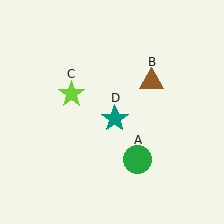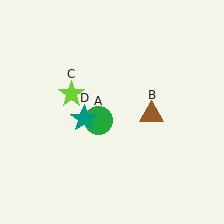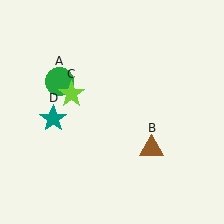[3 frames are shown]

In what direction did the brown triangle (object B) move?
The brown triangle (object B) moved down.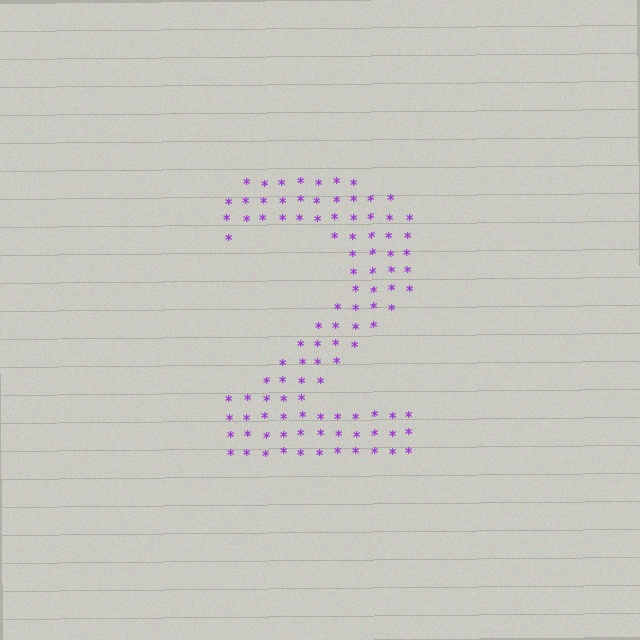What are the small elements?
The small elements are asterisks.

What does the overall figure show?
The overall figure shows the digit 2.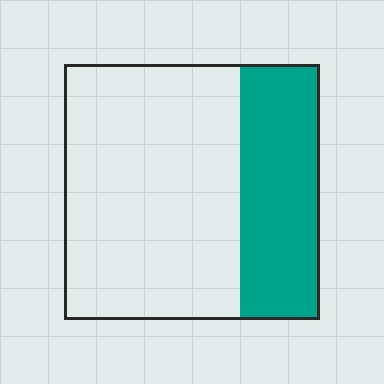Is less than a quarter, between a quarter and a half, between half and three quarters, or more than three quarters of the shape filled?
Between a quarter and a half.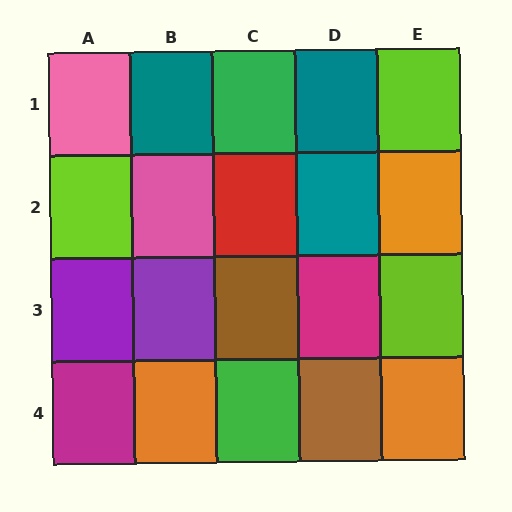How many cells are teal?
3 cells are teal.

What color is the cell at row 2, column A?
Lime.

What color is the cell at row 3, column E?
Lime.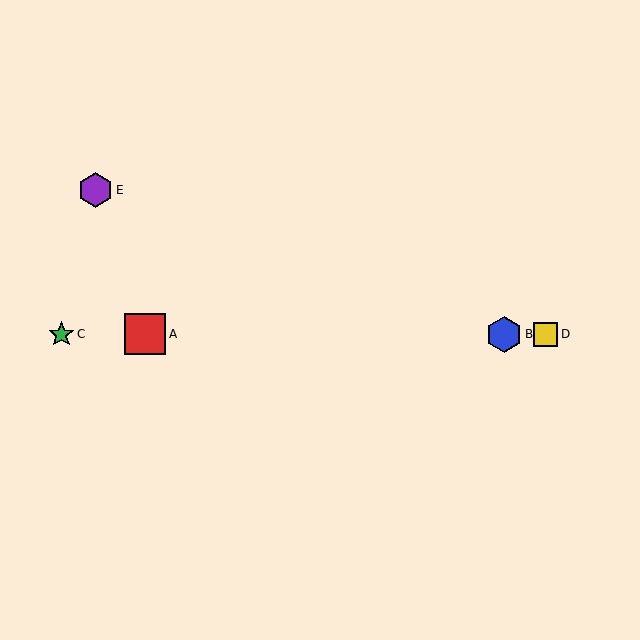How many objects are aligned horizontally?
4 objects (A, B, C, D) are aligned horizontally.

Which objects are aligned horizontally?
Objects A, B, C, D are aligned horizontally.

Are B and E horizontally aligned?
No, B is at y≈334 and E is at y≈190.